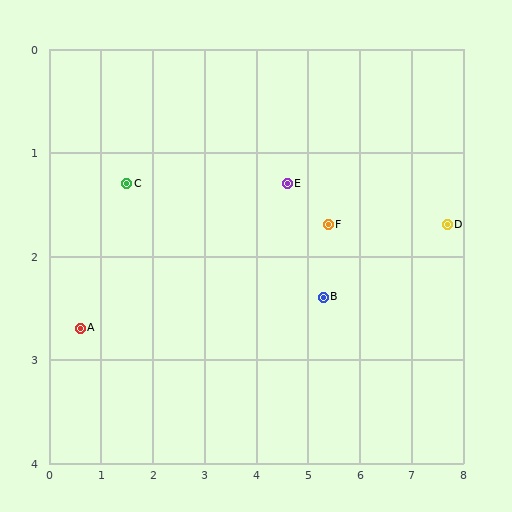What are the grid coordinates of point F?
Point F is at approximately (5.4, 1.7).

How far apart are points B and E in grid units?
Points B and E are about 1.3 grid units apart.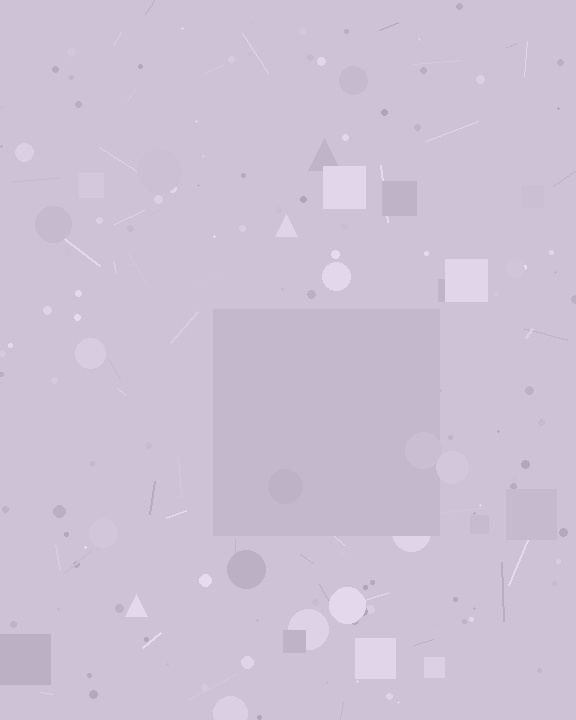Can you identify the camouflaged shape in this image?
The camouflaged shape is a square.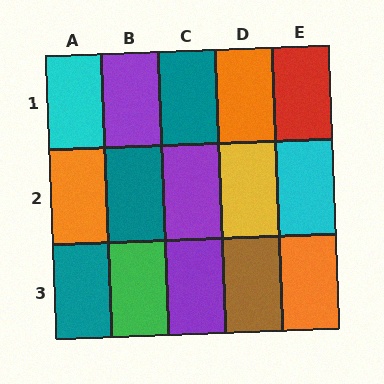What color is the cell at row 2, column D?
Yellow.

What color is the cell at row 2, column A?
Orange.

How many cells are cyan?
2 cells are cyan.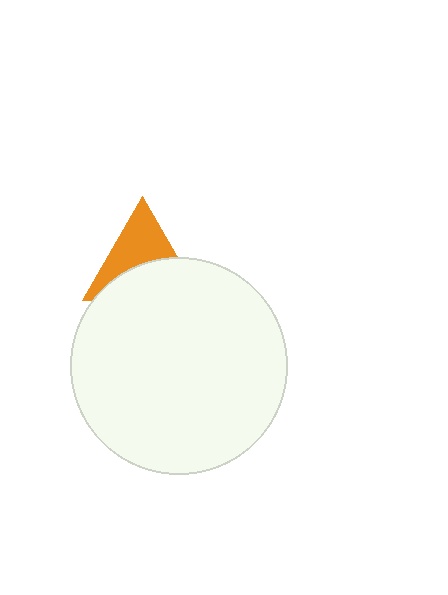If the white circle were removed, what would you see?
You would see the complete orange triangle.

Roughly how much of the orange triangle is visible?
About half of it is visible (roughly 50%).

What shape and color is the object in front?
The object in front is a white circle.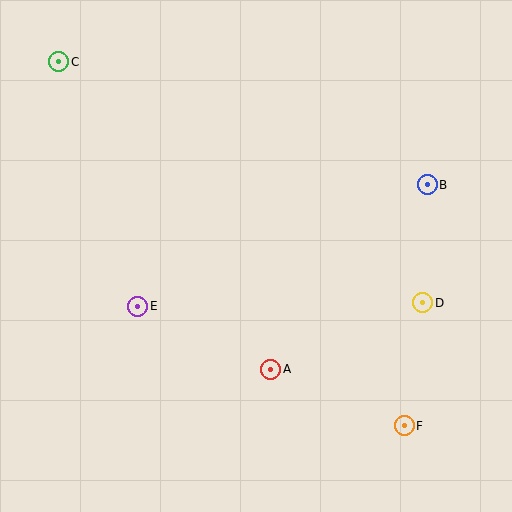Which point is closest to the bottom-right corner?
Point F is closest to the bottom-right corner.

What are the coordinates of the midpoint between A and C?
The midpoint between A and C is at (165, 216).